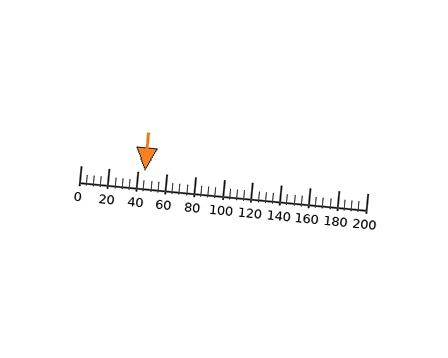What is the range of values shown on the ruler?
The ruler shows values from 0 to 200.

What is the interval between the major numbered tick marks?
The major tick marks are spaced 20 units apart.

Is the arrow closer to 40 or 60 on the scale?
The arrow is closer to 40.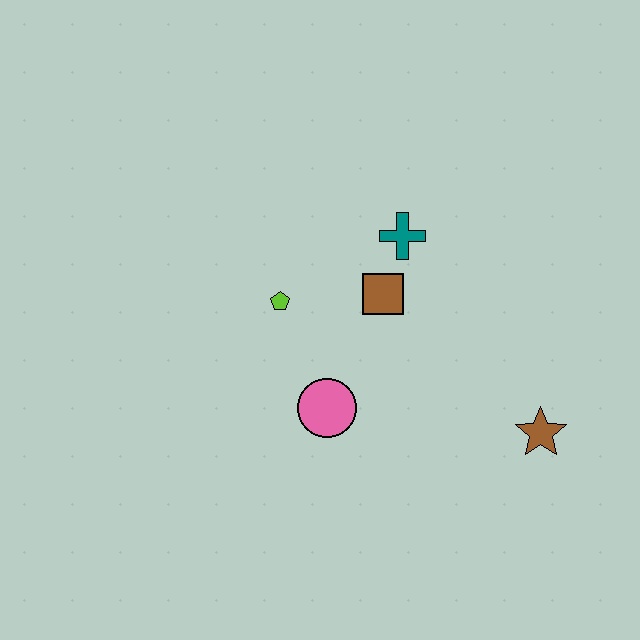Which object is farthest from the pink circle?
The brown star is farthest from the pink circle.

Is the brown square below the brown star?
No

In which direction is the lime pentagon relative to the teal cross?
The lime pentagon is to the left of the teal cross.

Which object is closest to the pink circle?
The lime pentagon is closest to the pink circle.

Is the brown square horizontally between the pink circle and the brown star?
Yes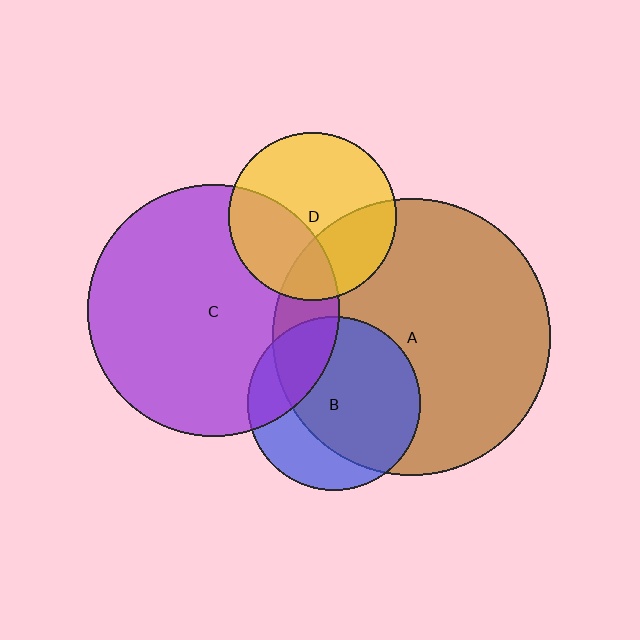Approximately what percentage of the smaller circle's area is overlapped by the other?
Approximately 25%.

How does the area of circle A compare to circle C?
Approximately 1.2 times.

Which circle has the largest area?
Circle A (brown).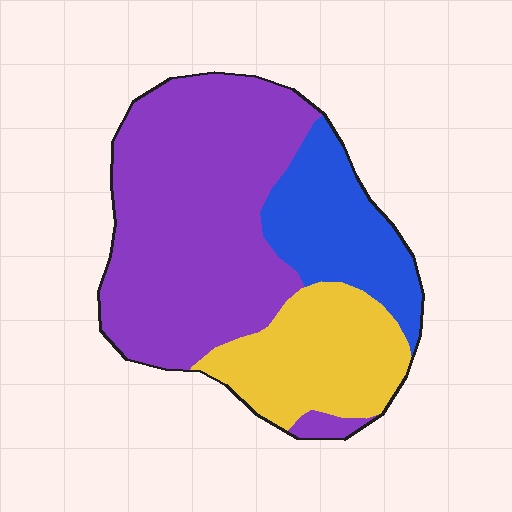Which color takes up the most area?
Purple, at roughly 55%.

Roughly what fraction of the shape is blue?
Blue covers about 20% of the shape.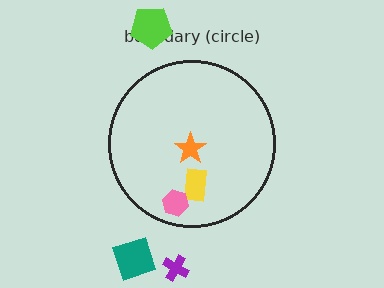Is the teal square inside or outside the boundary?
Outside.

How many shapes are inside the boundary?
3 inside, 3 outside.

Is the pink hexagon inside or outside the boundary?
Inside.